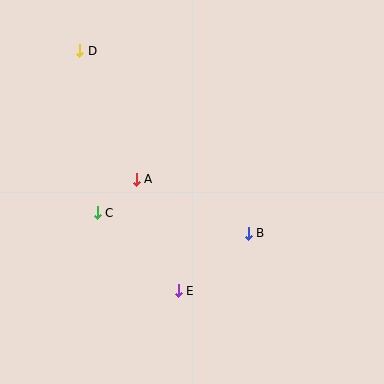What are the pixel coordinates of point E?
Point E is at (178, 291).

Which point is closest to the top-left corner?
Point D is closest to the top-left corner.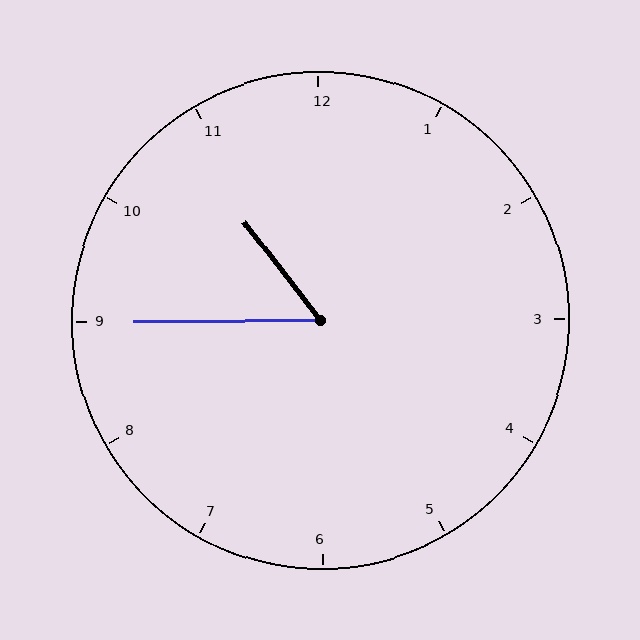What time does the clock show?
10:45.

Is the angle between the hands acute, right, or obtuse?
It is acute.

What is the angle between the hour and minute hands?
Approximately 52 degrees.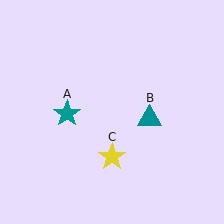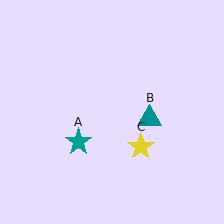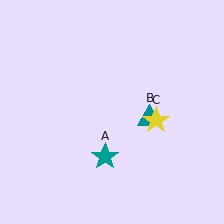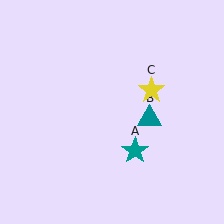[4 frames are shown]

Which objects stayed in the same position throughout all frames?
Teal triangle (object B) remained stationary.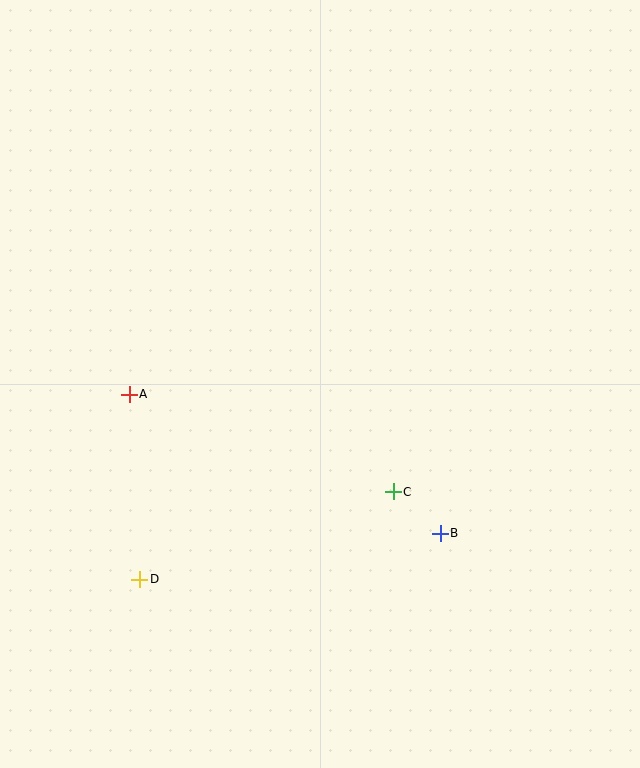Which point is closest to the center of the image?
Point C at (393, 492) is closest to the center.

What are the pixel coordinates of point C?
Point C is at (393, 492).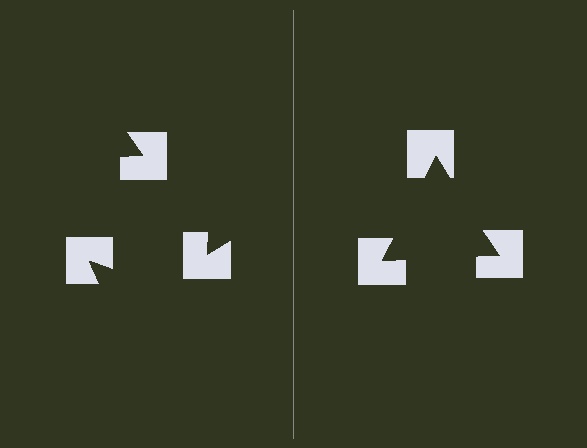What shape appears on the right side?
An illusory triangle.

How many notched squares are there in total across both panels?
6 — 3 on each side.